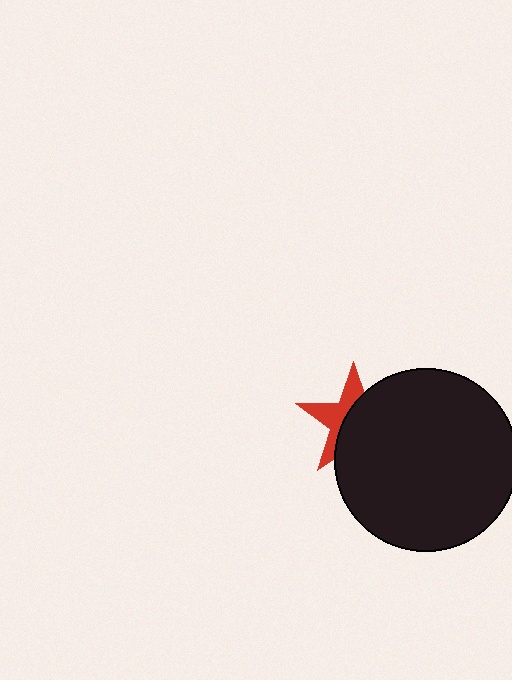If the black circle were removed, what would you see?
You would see the complete red star.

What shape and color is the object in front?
The object in front is a black circle.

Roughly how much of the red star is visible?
A small part of it is visible (roughly 41%).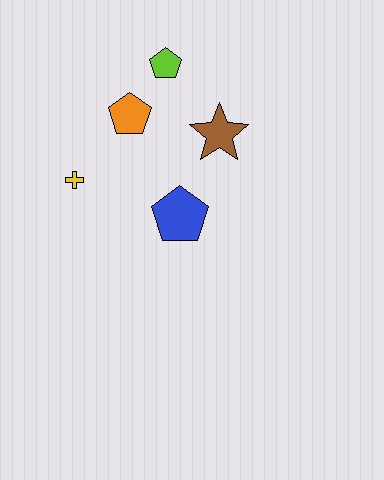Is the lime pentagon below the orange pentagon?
No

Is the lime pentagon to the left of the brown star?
Yes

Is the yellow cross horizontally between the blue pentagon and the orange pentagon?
No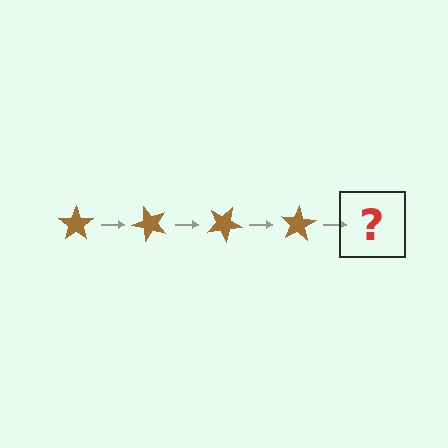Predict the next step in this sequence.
The next step is a brown star rotated 200 degrees.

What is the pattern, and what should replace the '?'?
The pattern is that the star rotates 50 degrees each step. The '?' should be a brown star rotated 200 degrees.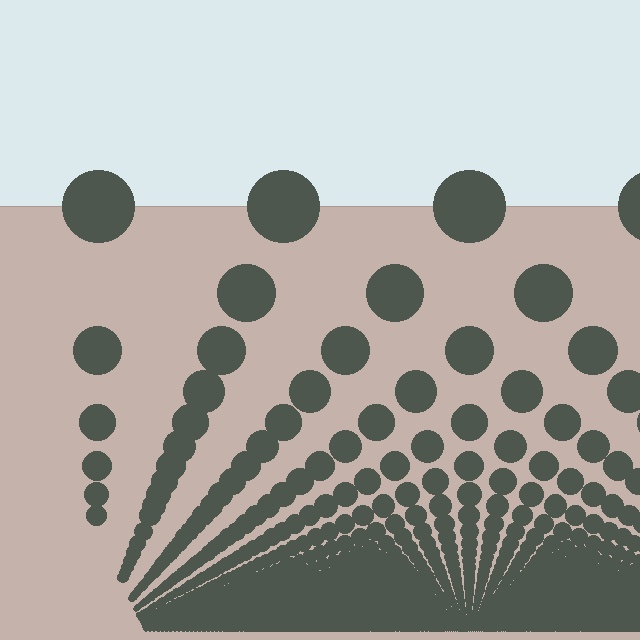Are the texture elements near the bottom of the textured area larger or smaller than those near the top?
Smaller. The gradient is inverted — elements near the bottom are smaller and denser.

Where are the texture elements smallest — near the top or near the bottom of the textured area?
Near the bottom.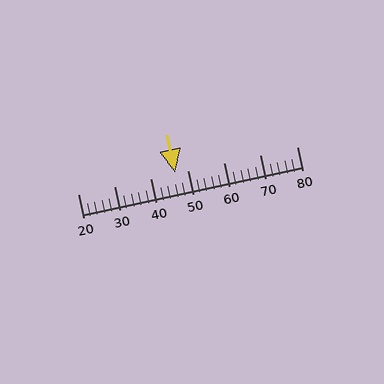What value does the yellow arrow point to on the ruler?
The yellow arrow points to approximately 47.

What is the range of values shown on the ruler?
The ruler shows values from 20 to 80.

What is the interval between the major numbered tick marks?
The major tick marks are spaced 10 units apart.